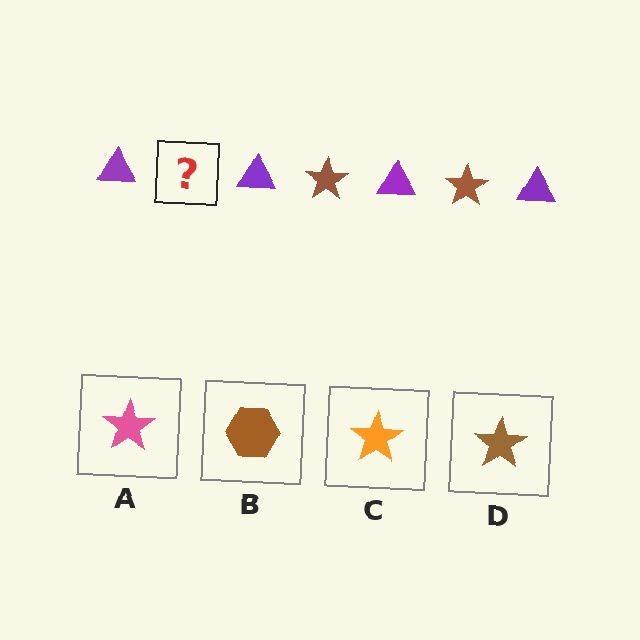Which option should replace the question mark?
Option D.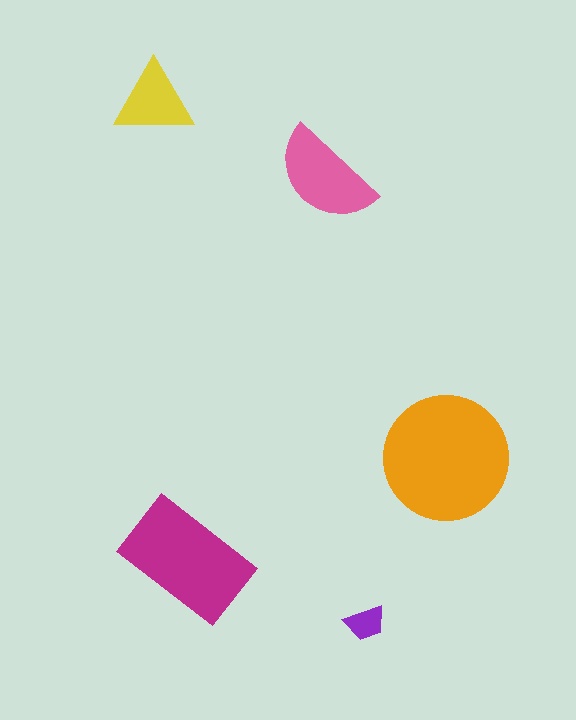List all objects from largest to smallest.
The orange circle, the magenta rectangle, the pink semicircle, the yellow triangle, the purple trapezoid.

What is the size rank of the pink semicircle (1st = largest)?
3rd.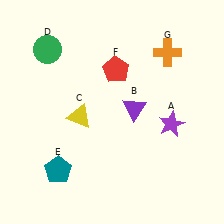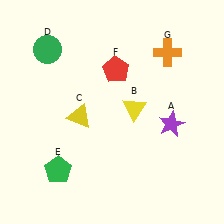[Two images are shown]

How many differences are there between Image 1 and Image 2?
There are 2 differences between the two images.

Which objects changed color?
B changed from purple to yellow. E changed from teal to green.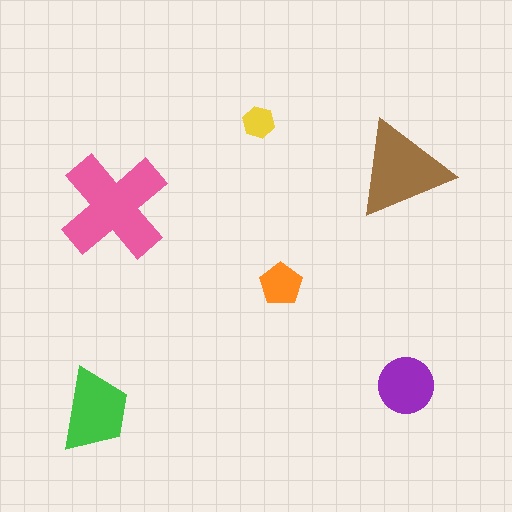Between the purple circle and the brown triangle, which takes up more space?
The brown triangle.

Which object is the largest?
The pink cross.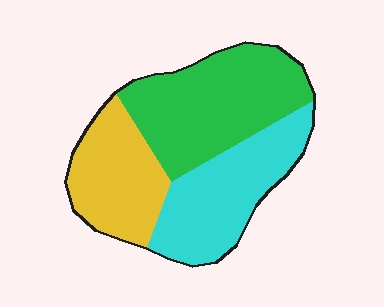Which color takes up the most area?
Green, at roughly 40%.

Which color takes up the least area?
Yellow, at roughly 25%.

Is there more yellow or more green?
Green.